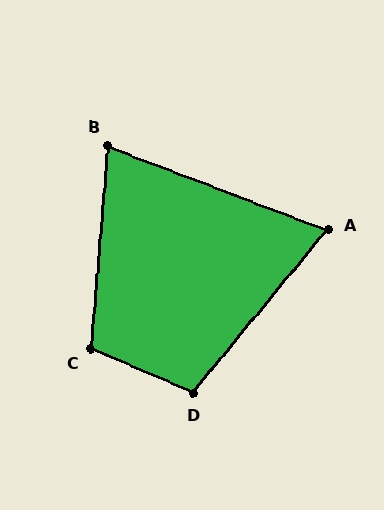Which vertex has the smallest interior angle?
A, at approximately 71 degrees.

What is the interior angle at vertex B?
Approximately 74 degrees (acute).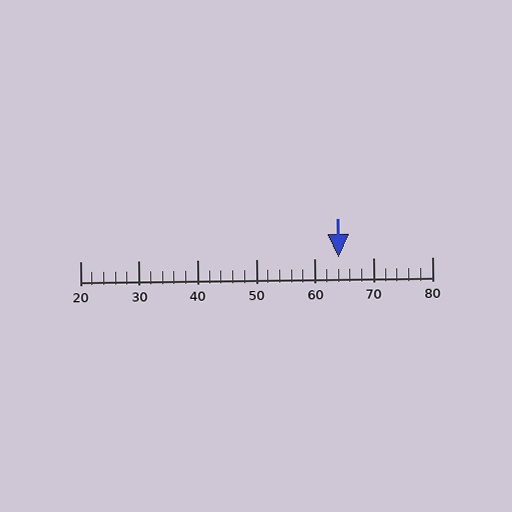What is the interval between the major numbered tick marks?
The major tick marks are spaced 10 units apart.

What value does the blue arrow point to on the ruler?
The blue arrow points to approximately 64.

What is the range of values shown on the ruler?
The ruler shows values from 20 to 80.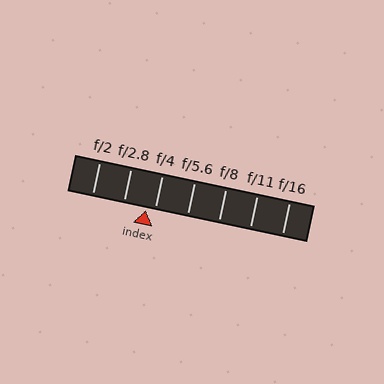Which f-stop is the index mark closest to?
The index mark is closest to f/4.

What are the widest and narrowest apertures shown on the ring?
The widest aperture shown is f/2 and the narrowest is f/16.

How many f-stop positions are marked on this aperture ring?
There are 7 f-stop positions marked.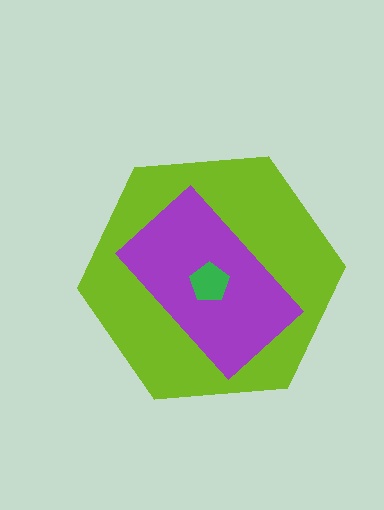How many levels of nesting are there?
3.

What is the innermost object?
The green pentagon.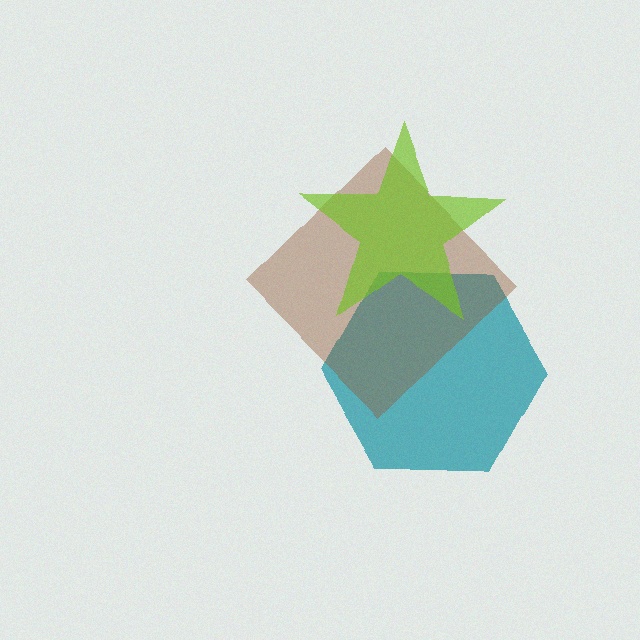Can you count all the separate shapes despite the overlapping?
Yes, there are 3 separate shapes.